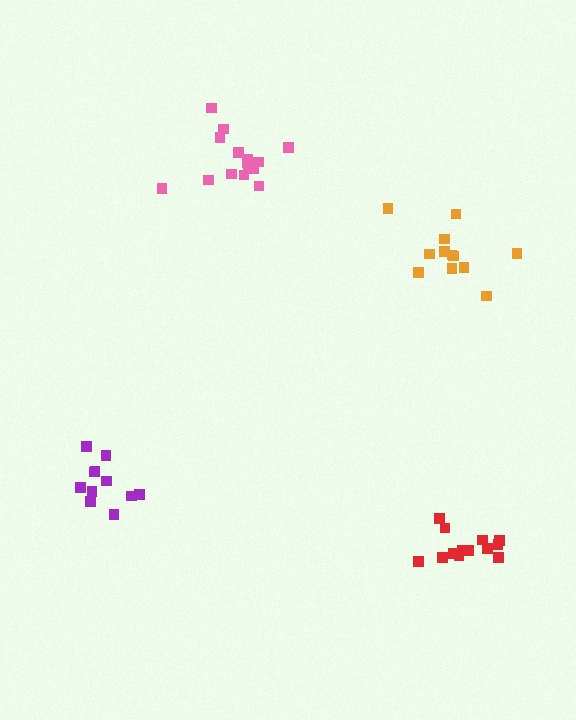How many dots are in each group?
Group 1: 13 dots, Group 2: 15 dots, Group 3: 11 dots, Group 4: 12 dots (51 total).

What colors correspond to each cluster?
The clusters are colored: red, pink, purple, orange.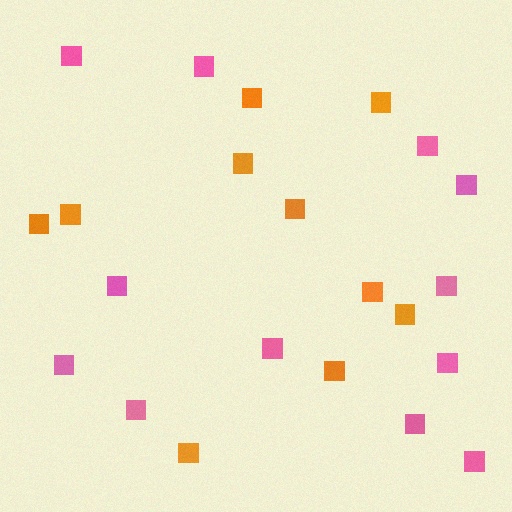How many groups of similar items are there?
There are 2 groups: one group of orange squares (10) and one group of pink squares (12).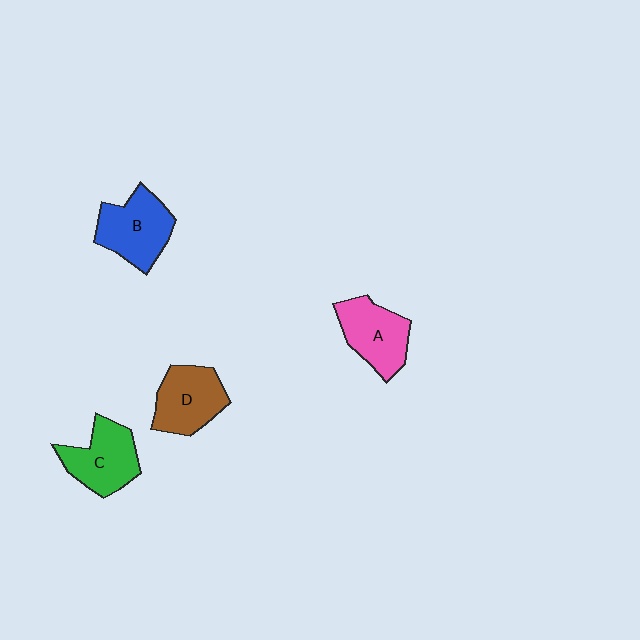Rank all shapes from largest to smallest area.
From largest to smallest: B (blue), C (green), D (brown), A (pink).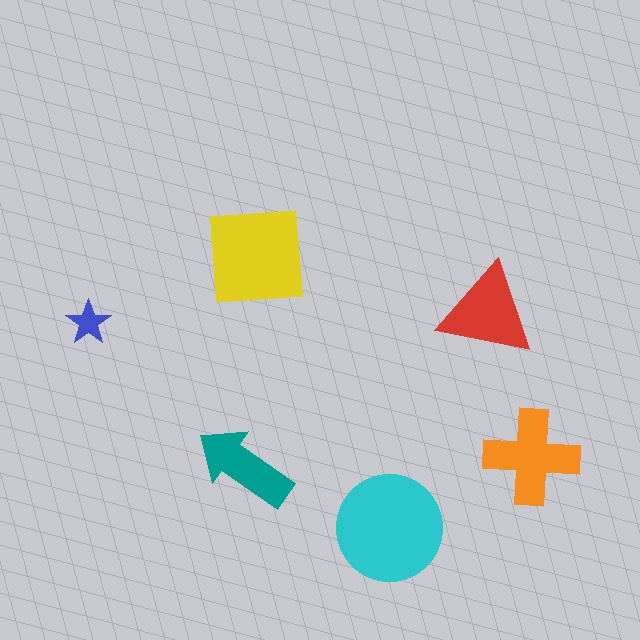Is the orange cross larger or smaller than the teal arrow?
Larger.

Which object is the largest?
The cyan circle.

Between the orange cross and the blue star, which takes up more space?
The orange cross.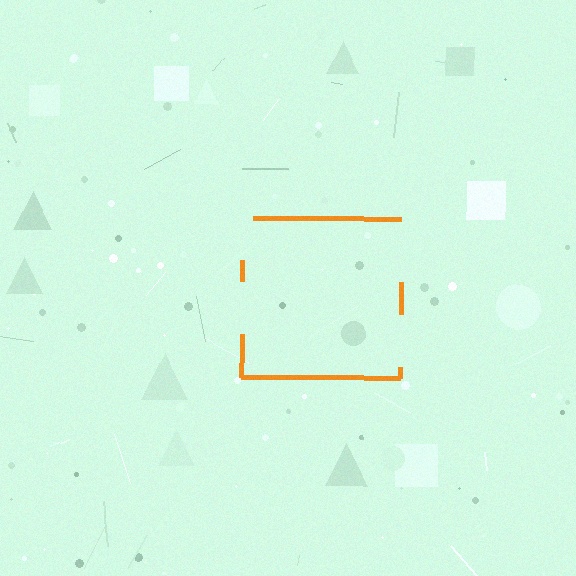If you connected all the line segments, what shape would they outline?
They would outline a square.